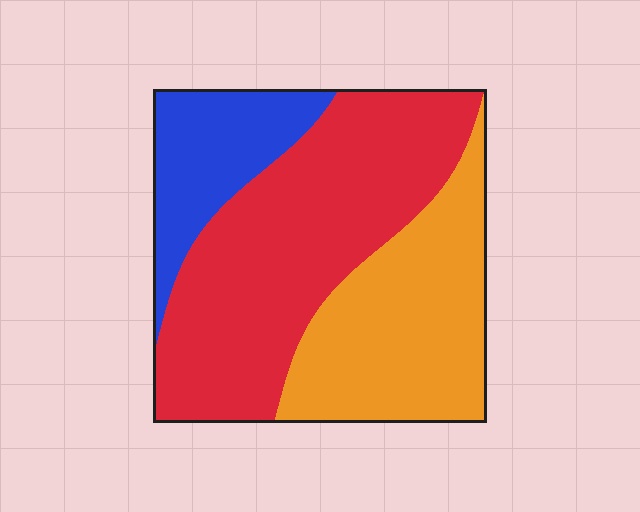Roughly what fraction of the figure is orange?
Orange covers about 35% of the figure.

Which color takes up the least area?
Blue, at roughly 20%.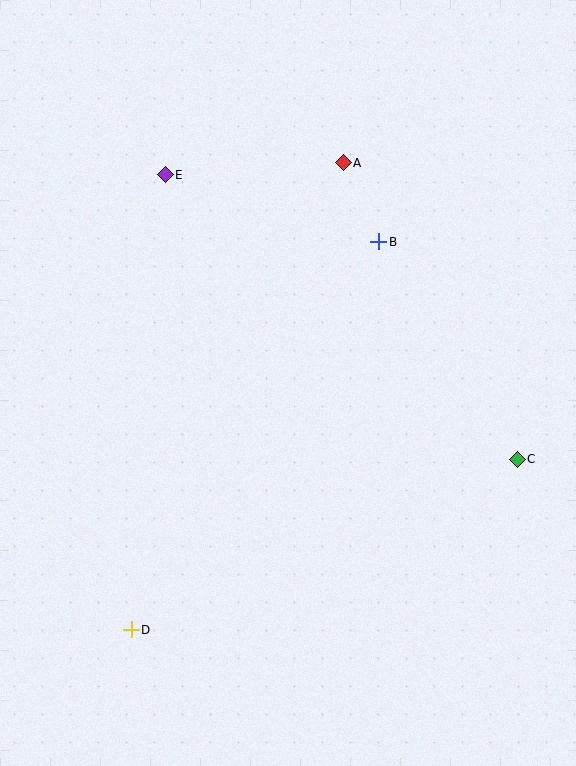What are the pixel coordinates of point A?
Point A is at (343, 163).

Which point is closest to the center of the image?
Point B at (379, 242) is closest to the center.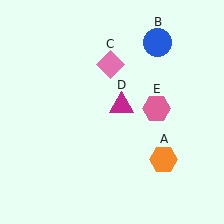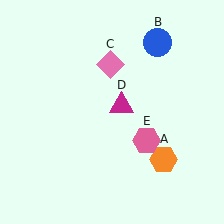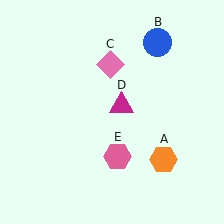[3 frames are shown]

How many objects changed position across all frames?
1 object changed position: pink hexagon (object E).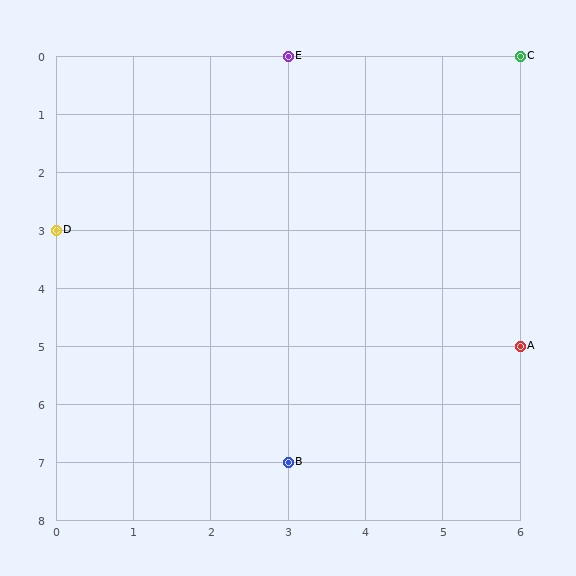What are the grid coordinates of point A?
Point A is at grid coordinates (6, 5).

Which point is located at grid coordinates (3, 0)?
Point E is at (3, 0).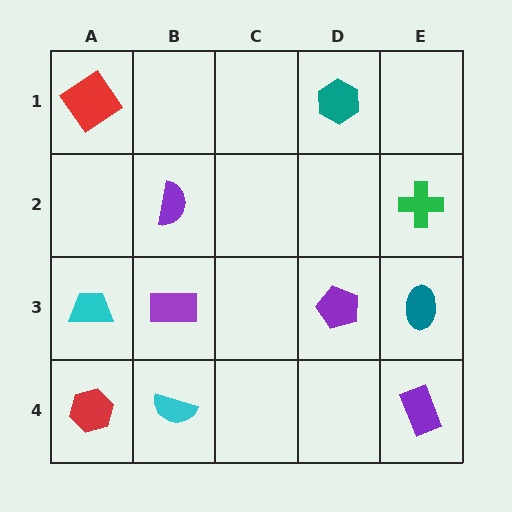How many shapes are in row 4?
3 shapes.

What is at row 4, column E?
A purple rectangle.